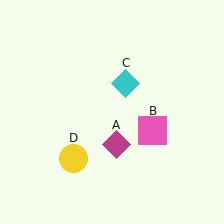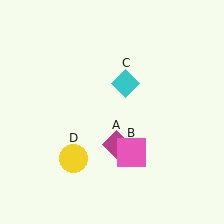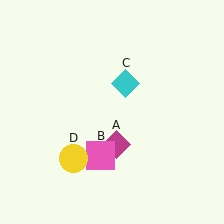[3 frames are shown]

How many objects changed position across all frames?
1 object changed position: pink square (object B).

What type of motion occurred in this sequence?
The pink square (object B) rotated clockwise around the center of the scene.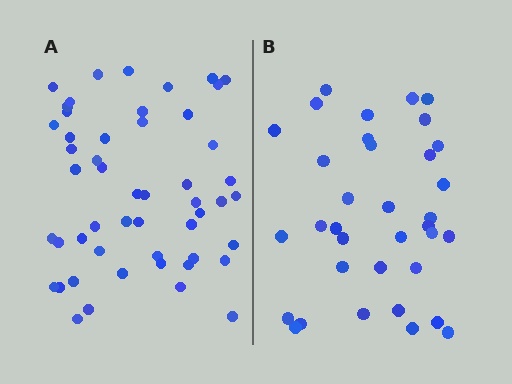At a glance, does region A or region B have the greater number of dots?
Region A (the left region) has more dots.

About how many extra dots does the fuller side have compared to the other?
Region A has approximately 15 more dots than region B.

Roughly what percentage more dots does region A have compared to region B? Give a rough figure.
About 45% more.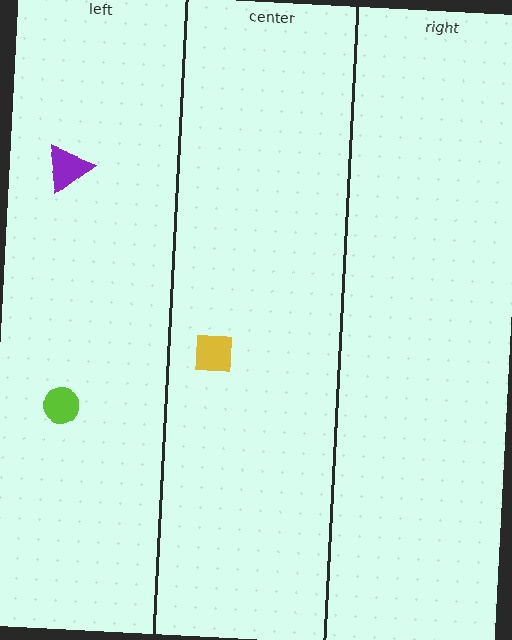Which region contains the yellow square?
The center region.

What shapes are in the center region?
The yellow square.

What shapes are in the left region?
The purple triangle, the lime circle.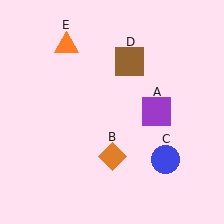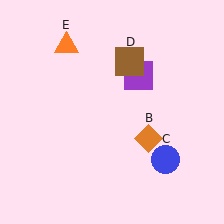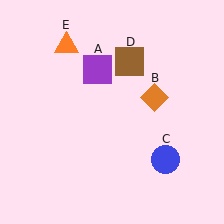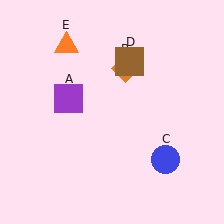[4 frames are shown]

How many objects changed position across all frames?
2 objects changed position: purple square (object A), orange diamond (object B).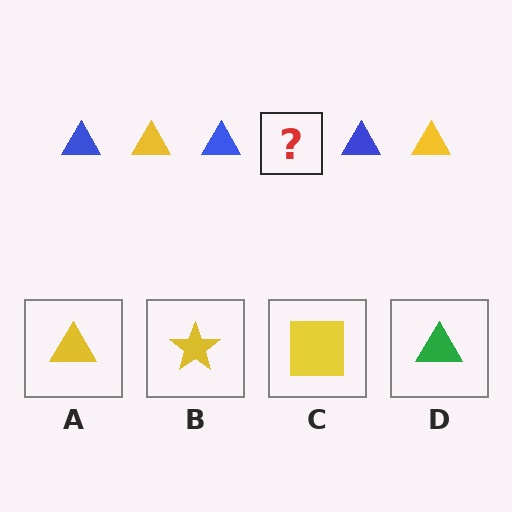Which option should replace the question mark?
Option A.